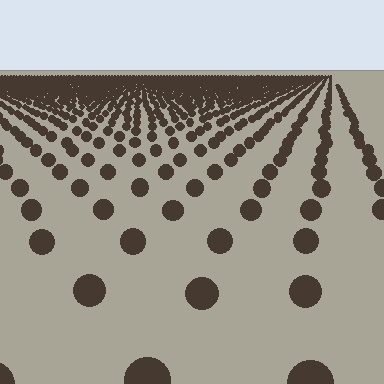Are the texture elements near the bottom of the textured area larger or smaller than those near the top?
Larger. Near the bottom, elements are closer to the viewer and appear at a bigger on-screen size.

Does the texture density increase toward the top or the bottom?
Density increases toward the top.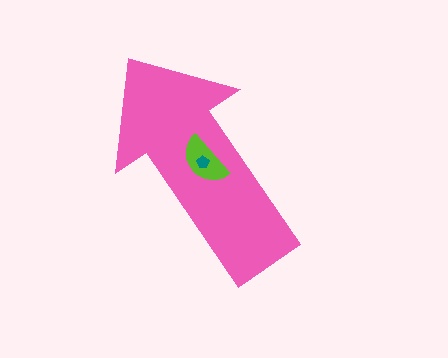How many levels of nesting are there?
3.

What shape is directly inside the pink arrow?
The lime semicircle.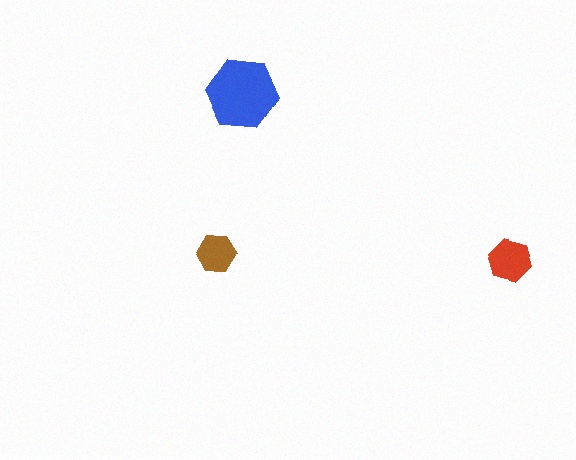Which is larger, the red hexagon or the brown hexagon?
The red one.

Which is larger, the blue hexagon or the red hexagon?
The blue one.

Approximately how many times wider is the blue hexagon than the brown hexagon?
About 2 times wider.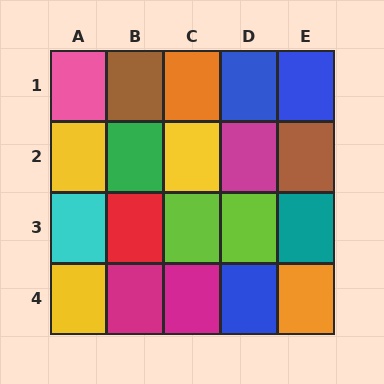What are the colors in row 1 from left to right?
Pink, brown, orange, blue, blue.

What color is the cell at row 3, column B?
Red.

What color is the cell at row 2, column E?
Brown.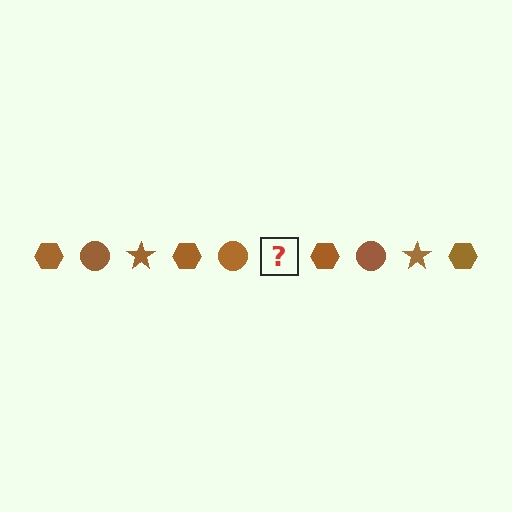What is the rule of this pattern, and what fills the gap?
The rule is that the pattern cycles through hexagon, circle, star shapes in brown. The gap should be filled with a brown star.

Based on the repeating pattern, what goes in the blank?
The blank should be a brown star.